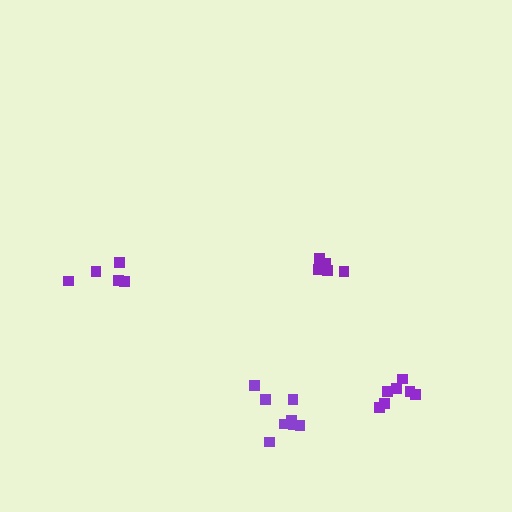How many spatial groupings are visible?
There are 4 spatial groupings.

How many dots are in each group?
Group 1: 5 dots, Group 2: 8 dots, Group 3: 7 dots, Group 4: 5 dots (25 total).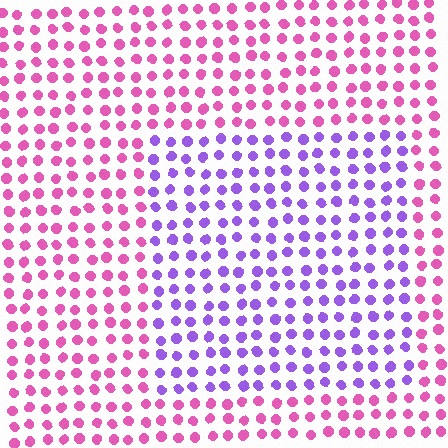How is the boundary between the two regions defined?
The boundary is defined purely by a slight shift in hue (about 52 degrees). Spacing, size, and orientation are identical on both sides.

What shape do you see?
I see a rectangle.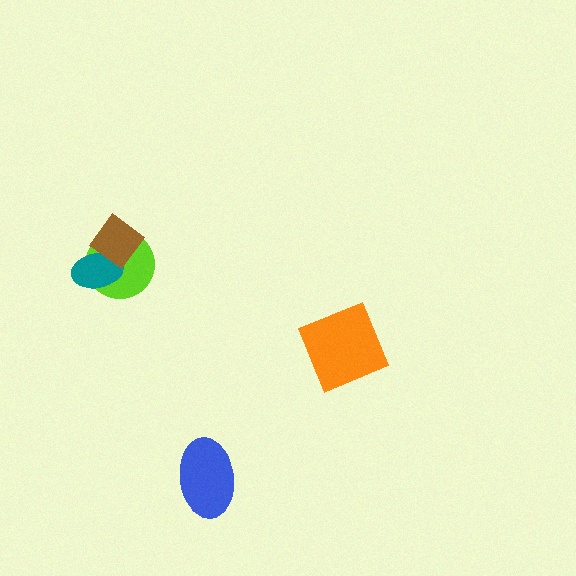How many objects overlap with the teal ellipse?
2 objects overlap with the teal ellipse.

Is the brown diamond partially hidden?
No, no other shape covers it.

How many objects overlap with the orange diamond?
0 objects overlap with the orange diamond.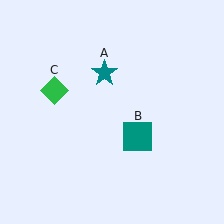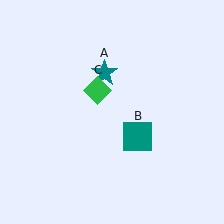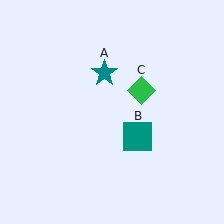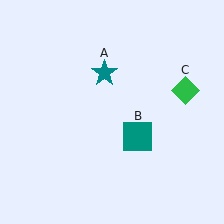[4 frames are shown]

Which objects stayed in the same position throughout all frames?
Teal star (object A) and teal square (object B) remained stationary.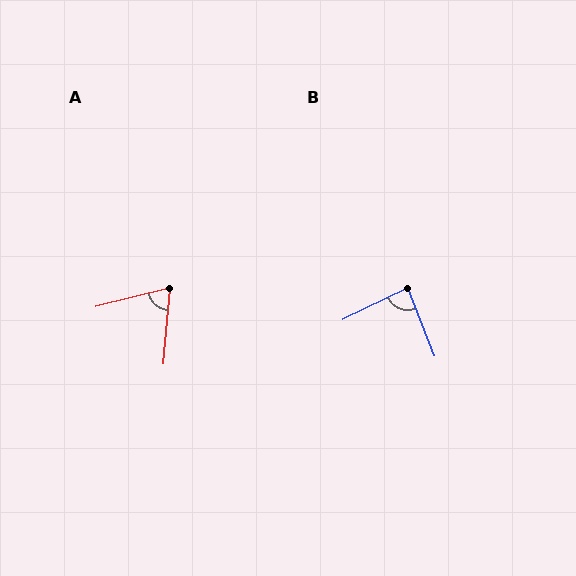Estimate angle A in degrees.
Approximately 71 degrees.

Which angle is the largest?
B, at approximately 85 degrees.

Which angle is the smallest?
A, at approximately 71 degrees.